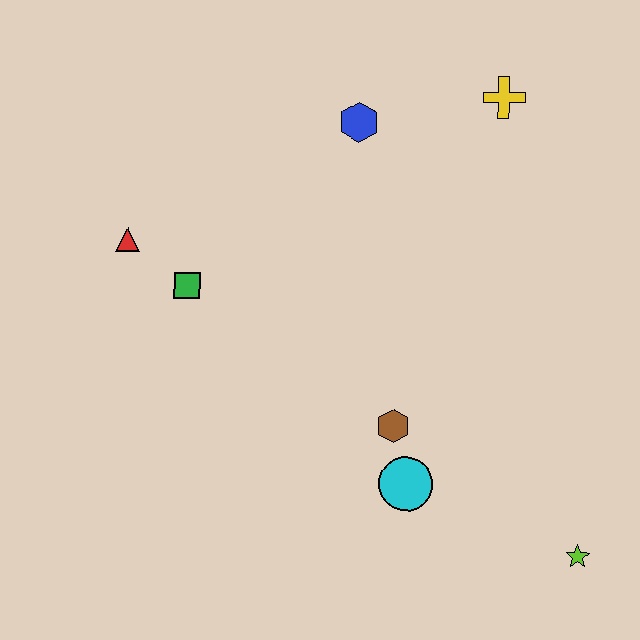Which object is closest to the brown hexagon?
The cyan circle is closest to the brown hexagon.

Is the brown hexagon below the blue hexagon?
Yes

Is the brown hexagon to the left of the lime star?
Yes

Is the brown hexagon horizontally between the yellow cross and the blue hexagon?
Yes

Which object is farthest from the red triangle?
The lime star is farthest from the red triangle.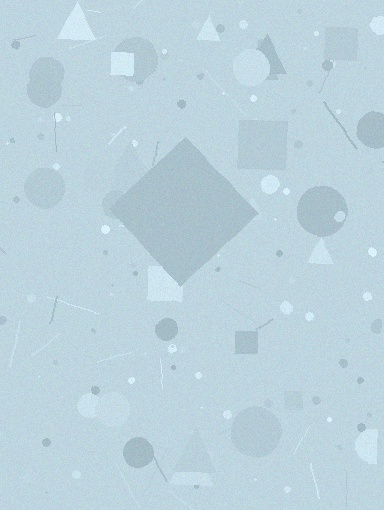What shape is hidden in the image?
A diamond is hidden in the image.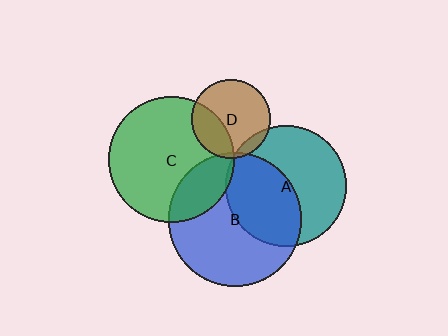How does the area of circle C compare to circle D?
Approximately 2.5 times.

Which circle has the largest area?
Circle B (blue).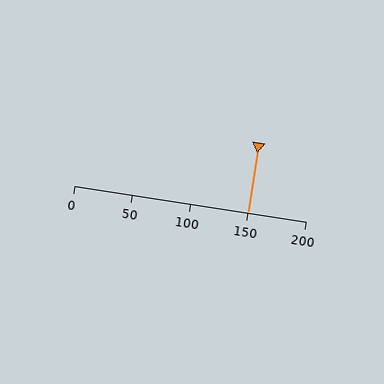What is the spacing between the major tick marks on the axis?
The major ticks are spaced 50 apart.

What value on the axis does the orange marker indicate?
The marker indicates approximately 150.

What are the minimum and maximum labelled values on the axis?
The axis runs from 0 to 200.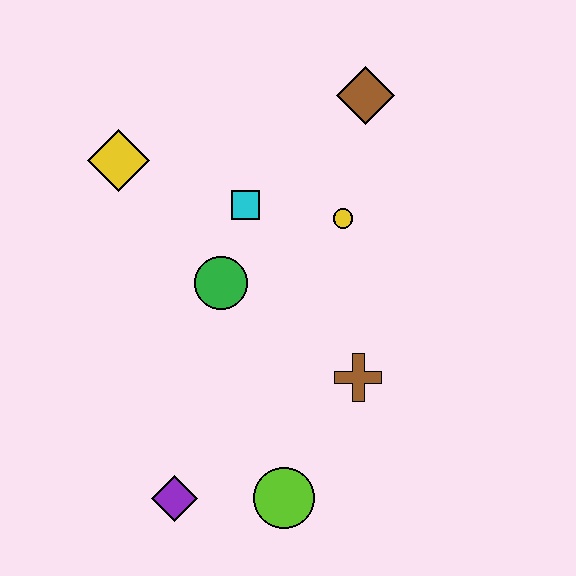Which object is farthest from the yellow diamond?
The lime circle is farthest from the yellow diamond.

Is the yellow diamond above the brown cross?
Yes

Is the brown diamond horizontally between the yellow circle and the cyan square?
No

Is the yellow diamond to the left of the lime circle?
Yes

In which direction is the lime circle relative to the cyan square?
The lime circle is below the cyan square.